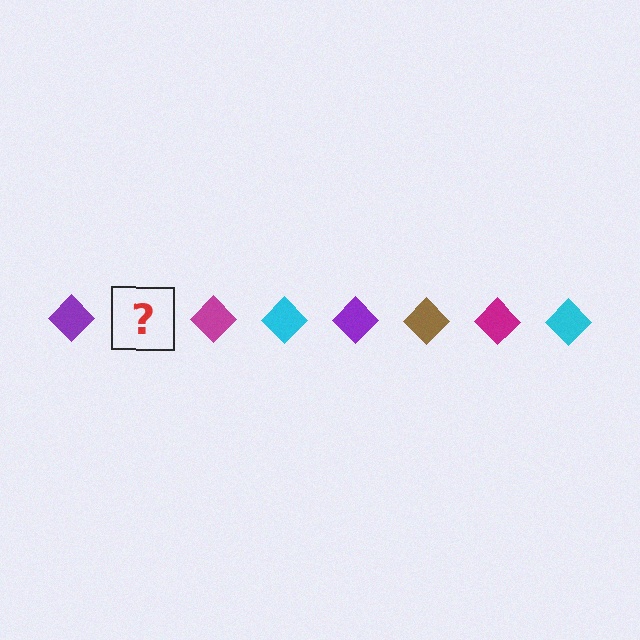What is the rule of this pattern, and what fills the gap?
The rule is that the pattern cycles through purple, brown, magenta, cyan diamonds. The gap should be filled with a brown diamond.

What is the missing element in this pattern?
The missing element is a brown diamond.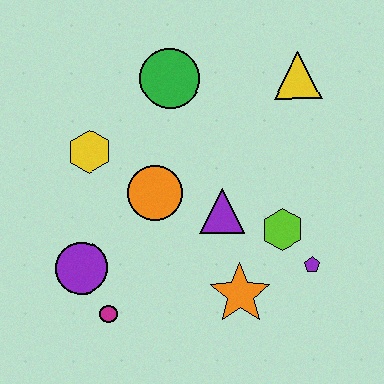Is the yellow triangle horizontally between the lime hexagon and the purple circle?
No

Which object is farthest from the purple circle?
The yellow triangle is farthest from the purple circle.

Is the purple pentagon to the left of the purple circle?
No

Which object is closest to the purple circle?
The magenta circle is closest to the purple circle.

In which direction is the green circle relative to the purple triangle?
The green circle is above the purple triangle.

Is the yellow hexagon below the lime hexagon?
No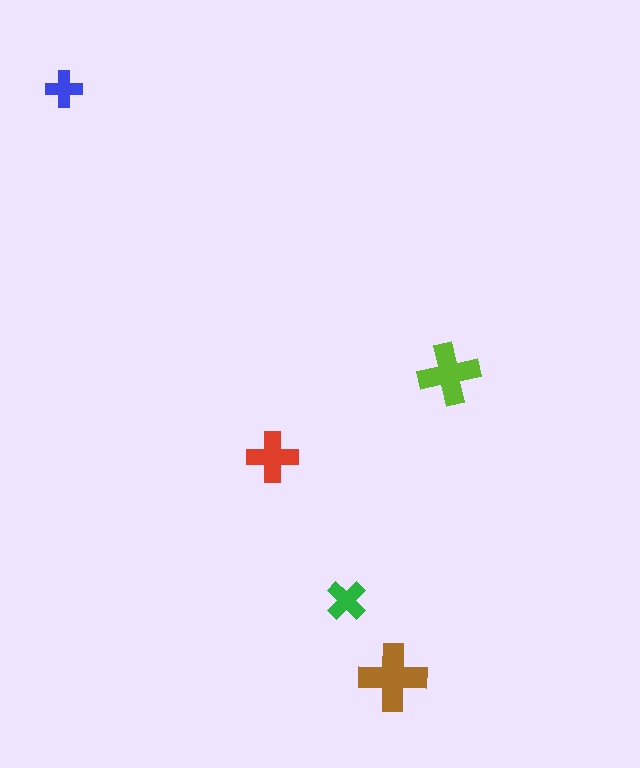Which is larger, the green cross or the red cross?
The red one.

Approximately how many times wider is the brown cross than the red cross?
About 1.5 times wider.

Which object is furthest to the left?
The blue cross is leftmost.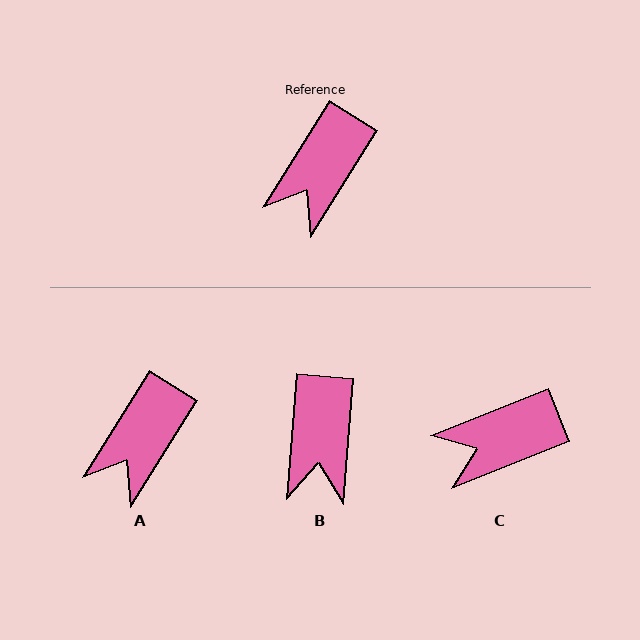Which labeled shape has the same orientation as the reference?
A.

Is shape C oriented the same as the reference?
No, it is off by about 36 degrees.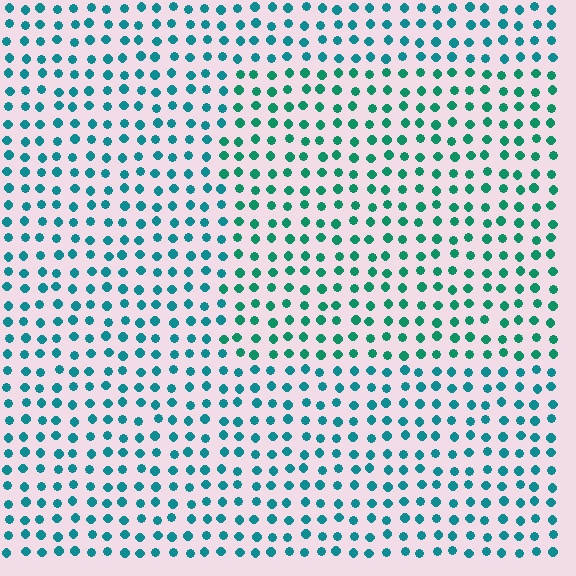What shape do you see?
I see a rectangle.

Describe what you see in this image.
The image is filled with small teal elements in a uniform arrangement. A rectangle-shaped region is visible where the elements are tinted to a slightly different hue, forming a subtle color boundary.